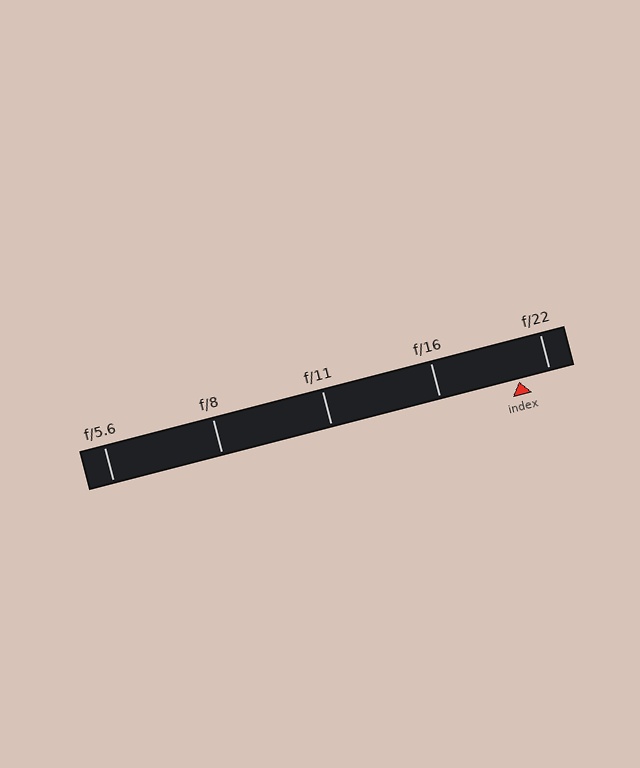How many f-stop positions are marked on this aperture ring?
There are 5 f-stop positions marked.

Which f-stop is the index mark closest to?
The index mark is closest to f/22.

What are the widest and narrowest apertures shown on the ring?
The widest aperture shown is f/5.6 and the narrowest is f/22.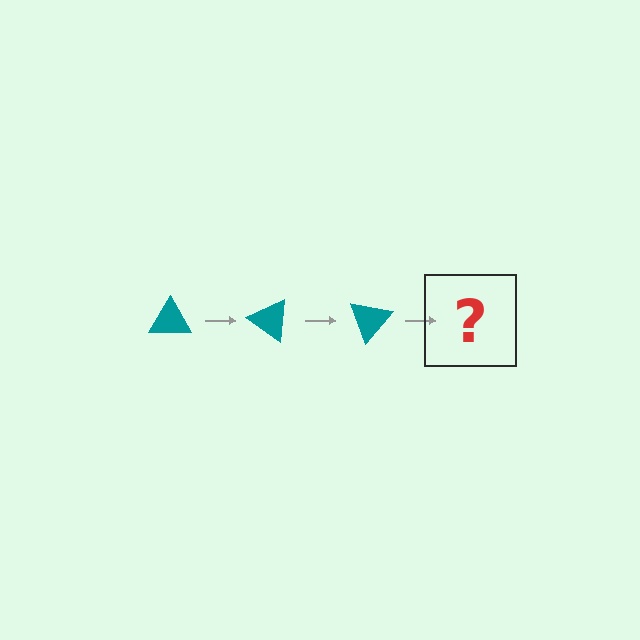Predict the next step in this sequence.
The next step is a teal triangle rotated 105 degrees.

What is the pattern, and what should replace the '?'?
The pattern is that the triangle rotates 35 degrees each step. The '?' should be a teal triangle rotated 105 degrees.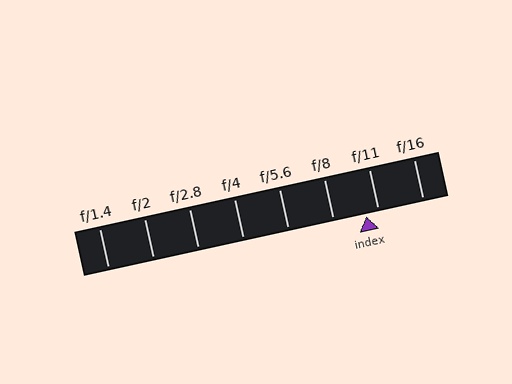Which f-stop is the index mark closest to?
The index mark is closest to f/11.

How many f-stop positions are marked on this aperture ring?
There are 8 f-stop positions marked.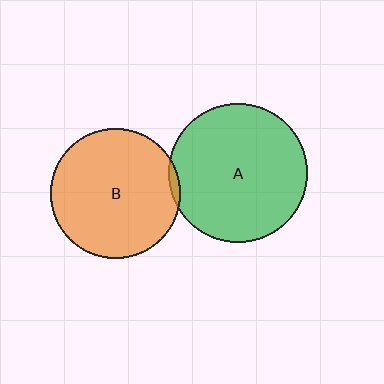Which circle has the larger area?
Circle A (green).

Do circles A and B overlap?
Yes.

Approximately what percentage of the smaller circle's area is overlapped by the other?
Approximately 5%.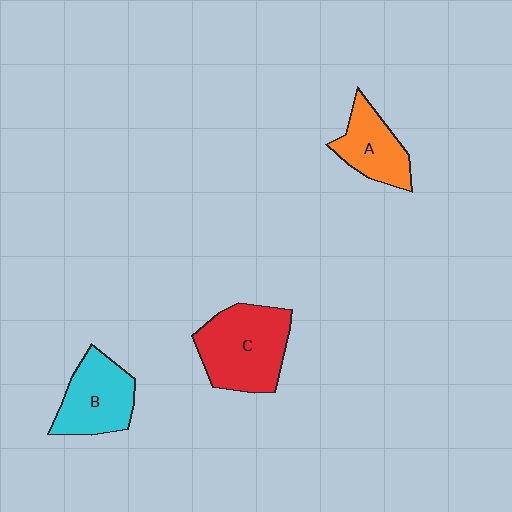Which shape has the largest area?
Shape C (red).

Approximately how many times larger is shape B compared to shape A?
Approximately 1.2 times.